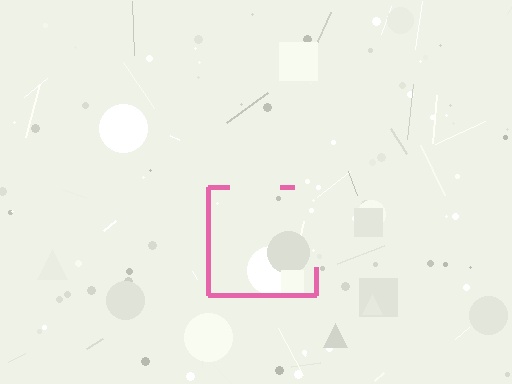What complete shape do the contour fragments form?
The contour fragments form a square.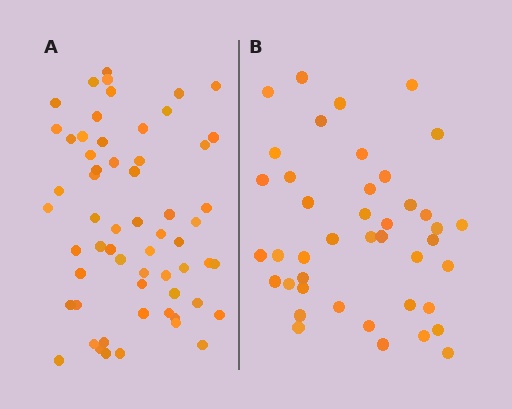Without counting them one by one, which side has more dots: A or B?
Region A (the left region) has more dots.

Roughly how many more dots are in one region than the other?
Region A has approximately 20 more dots than region B.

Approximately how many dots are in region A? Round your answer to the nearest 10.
About 60 dots.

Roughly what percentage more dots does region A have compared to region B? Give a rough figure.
About 45% more.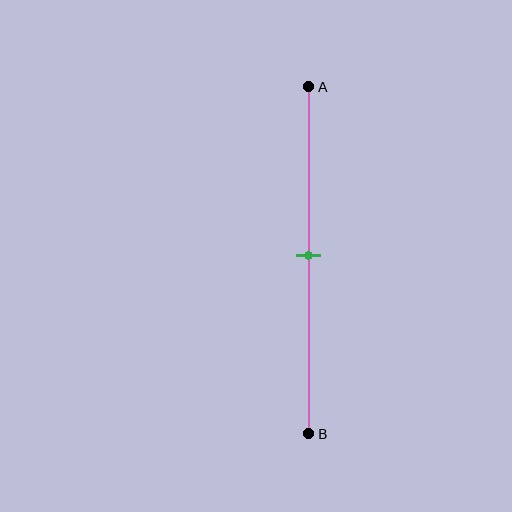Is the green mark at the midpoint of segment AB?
Yes, the mark is approximately at the midpoint.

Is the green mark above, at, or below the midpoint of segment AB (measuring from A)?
The green mark is approximately at the midpoint of segment AB.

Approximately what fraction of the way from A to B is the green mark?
The green mark is approximately 50% of the way from A to B.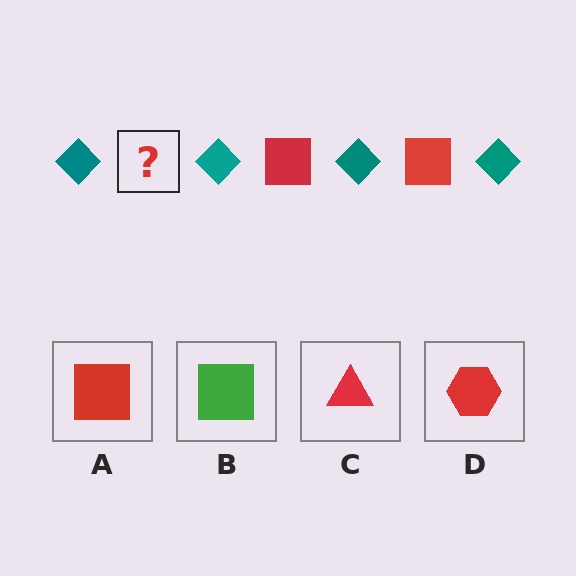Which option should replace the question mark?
Option A.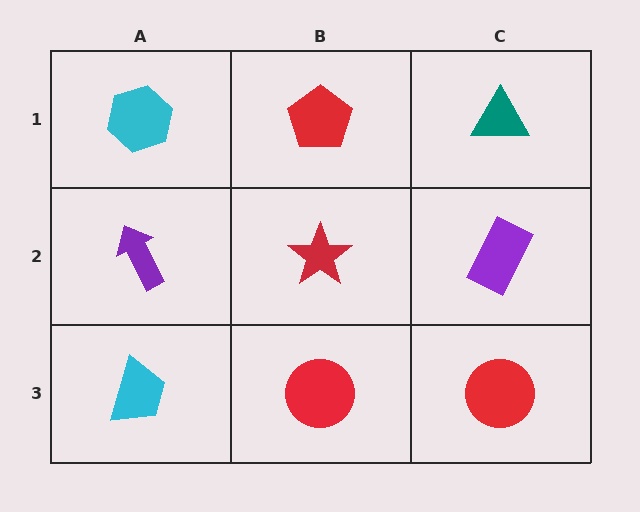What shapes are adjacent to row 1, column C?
A purple rectangle (row 2, column C), a red pentagon (row 1, column B).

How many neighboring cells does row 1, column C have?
2.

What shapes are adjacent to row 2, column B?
A red pentagon (row 1, column B), a red circle (row 3, column B), a purple arrow (row 2, column A), a purple rectangle (row 2, column C).